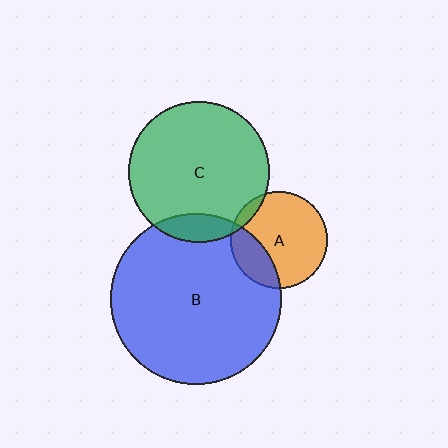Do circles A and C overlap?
Yes.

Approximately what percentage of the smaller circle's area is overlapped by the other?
Approximately 5%.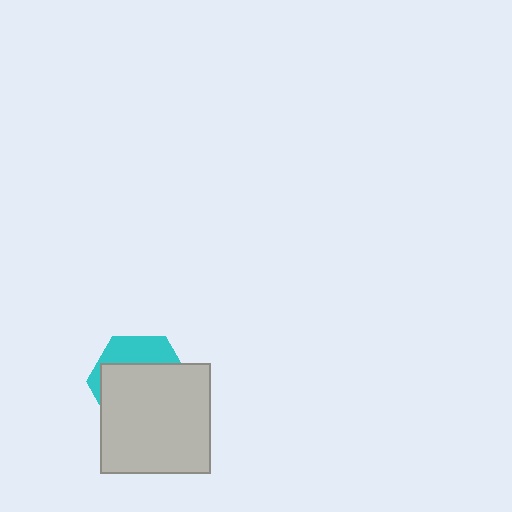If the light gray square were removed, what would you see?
You would see the complete cyan hexagon.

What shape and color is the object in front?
The object in front is a light gray square.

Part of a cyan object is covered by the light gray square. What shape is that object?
It is a hexagon.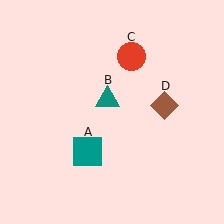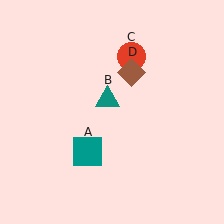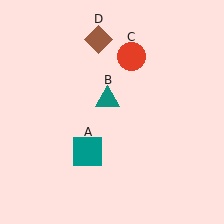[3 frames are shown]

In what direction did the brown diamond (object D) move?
The brown diamond (object D) moved up and to the left.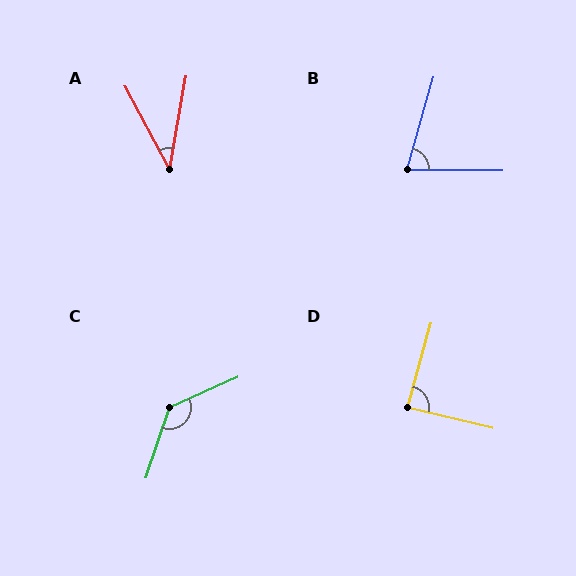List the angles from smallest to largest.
A (38°), B (74°), D (88°), C (132°).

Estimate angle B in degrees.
Approximately 74 degrees.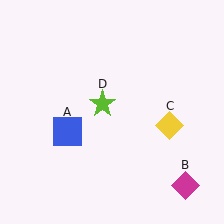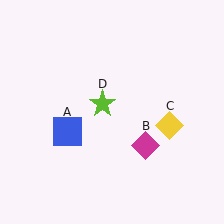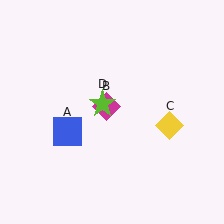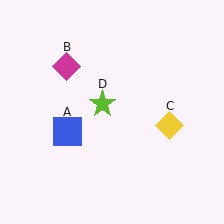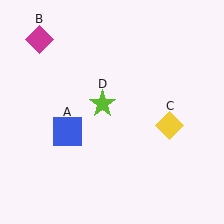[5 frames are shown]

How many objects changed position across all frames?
1 object changed position: magenta diamond (object B).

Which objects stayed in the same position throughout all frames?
Blue square (object A) and yellow diamond (object C) and lime star (object D) remained stationary.